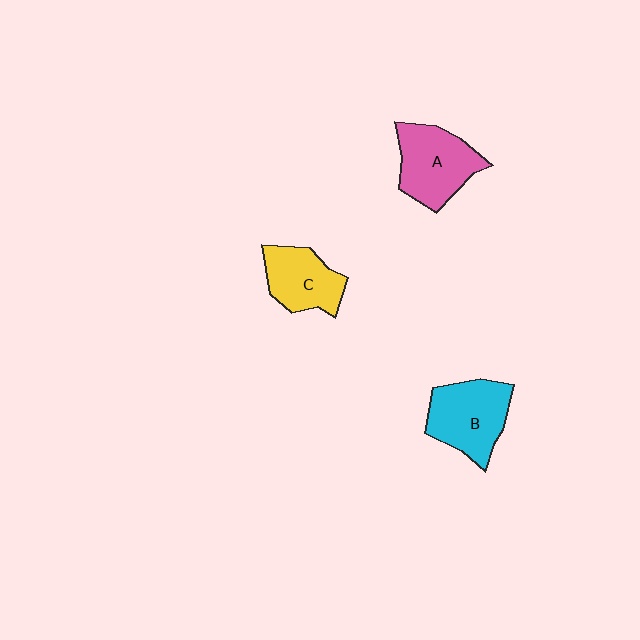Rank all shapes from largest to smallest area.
From largest to smallest: B (cyan), A (pink), C (yellow).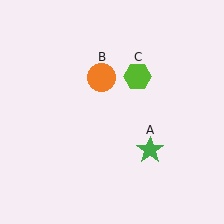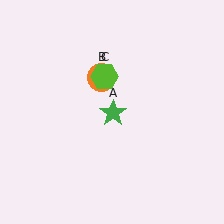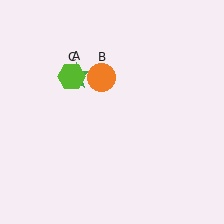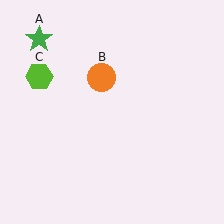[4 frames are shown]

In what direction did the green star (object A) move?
The green star (object A) moved up and to the left.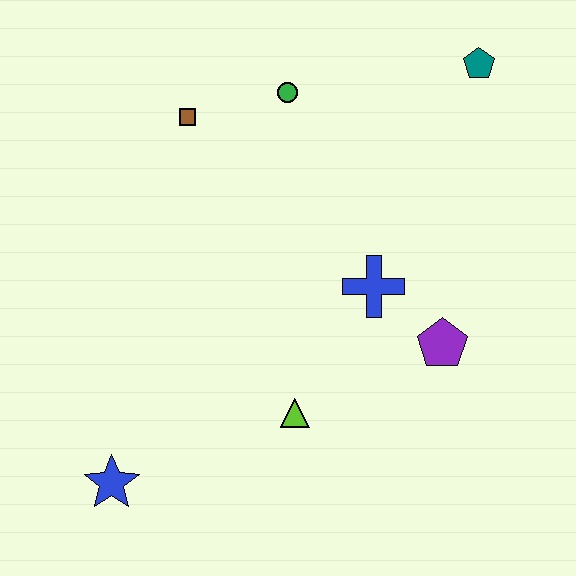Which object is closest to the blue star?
The lime triangle is closest to the blue star.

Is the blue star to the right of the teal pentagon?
No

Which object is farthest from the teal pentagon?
The blue star is farthest from the teal pentagon.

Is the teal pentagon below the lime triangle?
No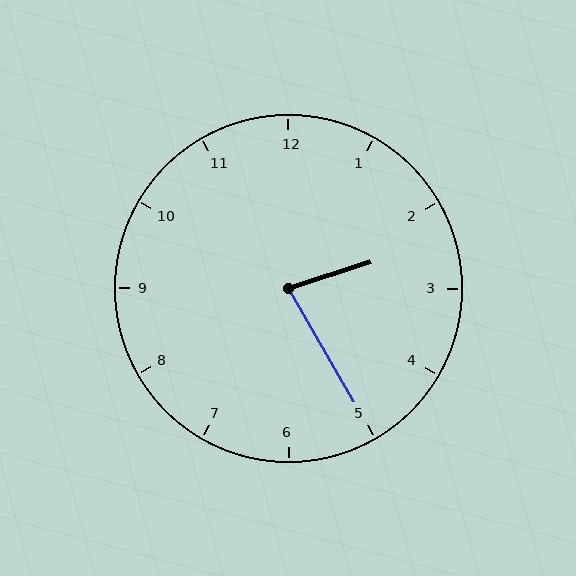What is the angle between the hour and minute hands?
Approximately 78 degrees.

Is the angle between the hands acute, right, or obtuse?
It is acute.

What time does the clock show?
2:25.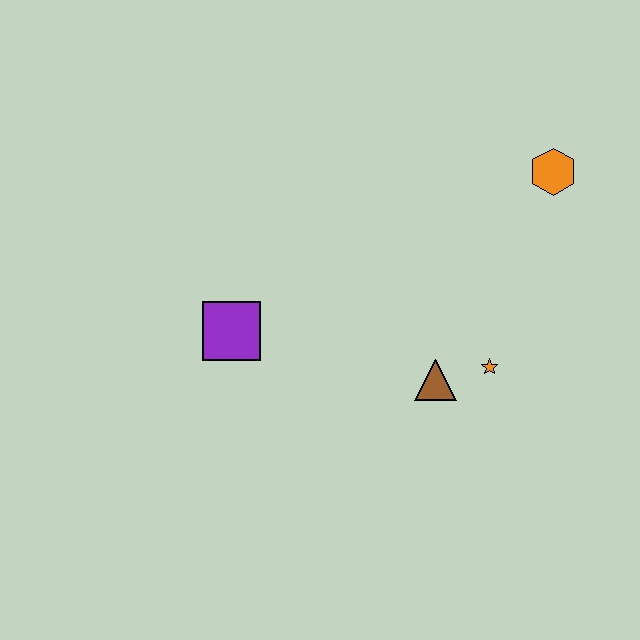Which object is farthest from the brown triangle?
The orange hexagon is farthest from the brown triangle.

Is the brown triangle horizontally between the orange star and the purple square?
Yes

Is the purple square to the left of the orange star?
Yes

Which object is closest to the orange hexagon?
The orange star is closest to the orange hexagon.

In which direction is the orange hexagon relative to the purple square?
The orange hexagon is to the right of the purple square.